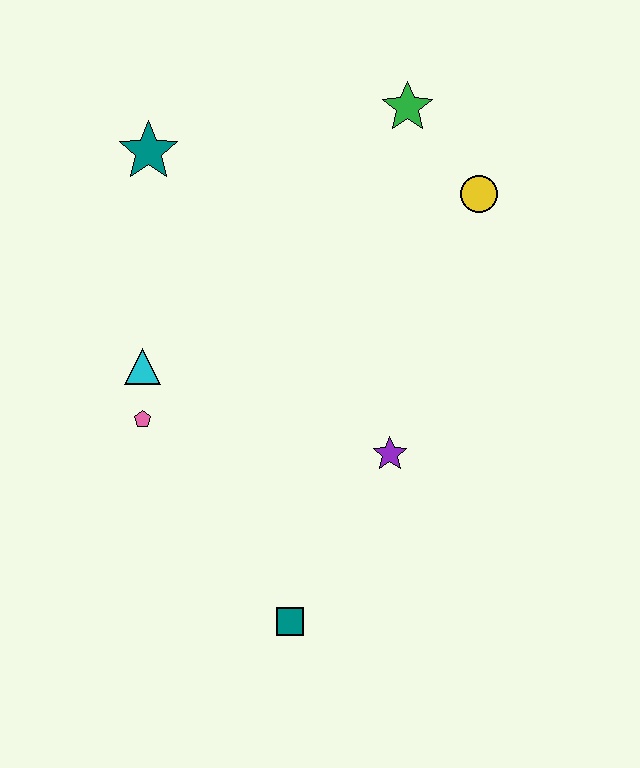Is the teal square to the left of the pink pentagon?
No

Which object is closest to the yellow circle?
The green star is closest to the yellow circle.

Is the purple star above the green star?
No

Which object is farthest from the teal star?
The teal square is farthest from the teal star.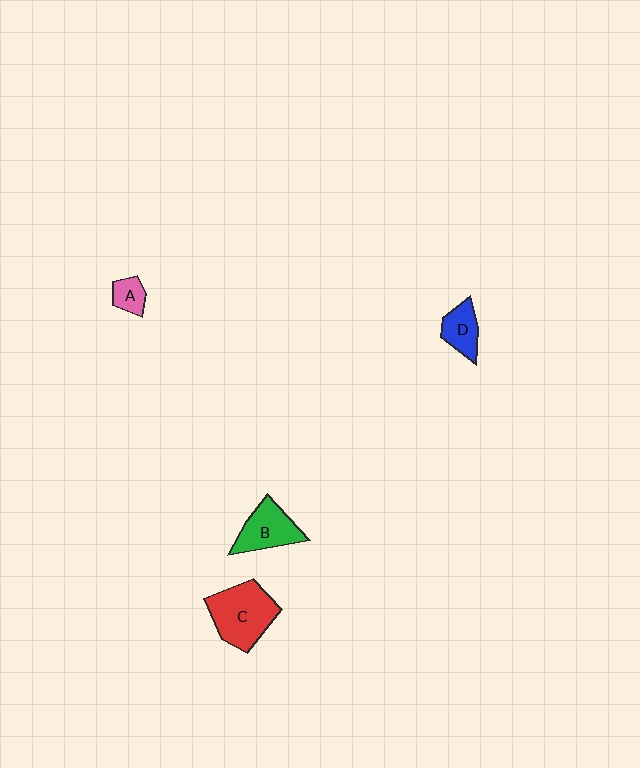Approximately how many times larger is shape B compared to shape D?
Approximately 1.5 times.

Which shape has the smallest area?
Shape A (pink).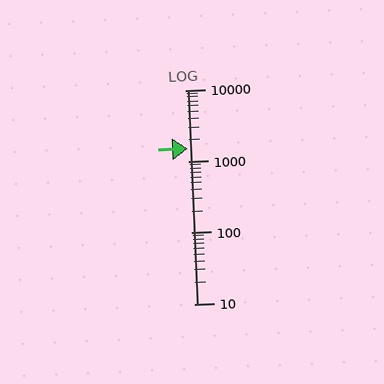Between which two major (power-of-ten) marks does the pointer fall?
The pointer is between 1000 and 10000.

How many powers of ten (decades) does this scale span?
The scale spans 3 decades, from 10 to 10000.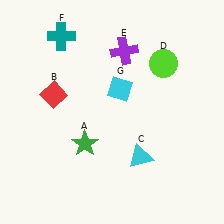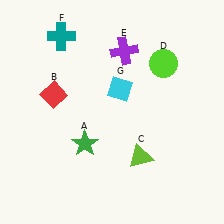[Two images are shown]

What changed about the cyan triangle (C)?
In Image 1, C is cyan. In Image 2, it changed to lime.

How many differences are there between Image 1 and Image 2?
There is 1 difference between the two images.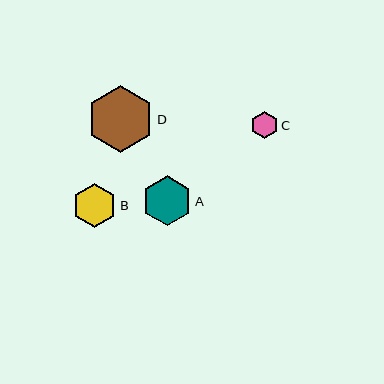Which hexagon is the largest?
Hexagon D is the largest with a size of approximately 67 pixels.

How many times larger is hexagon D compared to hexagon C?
Hexagon D is approximately 2.4 times the size of hexagon C.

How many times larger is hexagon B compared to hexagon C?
Hexagon B is approximately 1.6 times the size of hexagon C.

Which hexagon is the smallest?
Hexagon C is the smallest with a size of approximately 27 pixels.